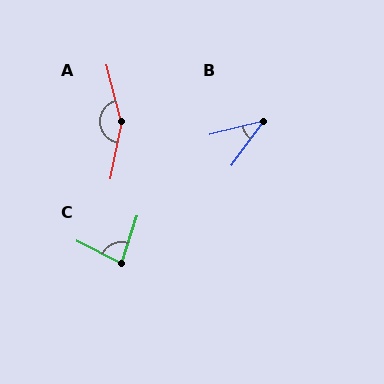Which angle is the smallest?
B, at approximately 40 degrees.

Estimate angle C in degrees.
Approximately 82 degrees.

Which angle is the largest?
A, at approximately 154 degrees.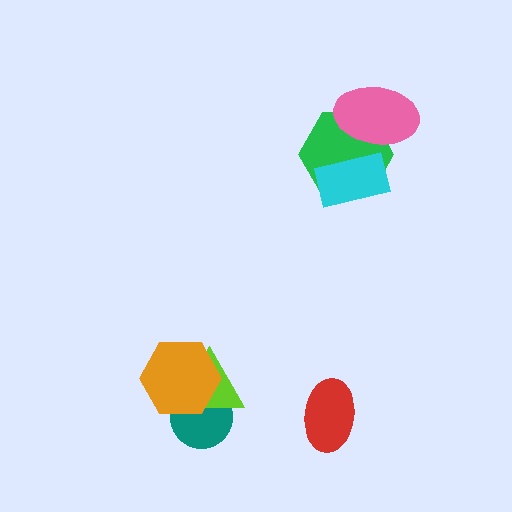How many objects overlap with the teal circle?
2 objects overlap with the teal circle.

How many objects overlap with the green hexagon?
2 objects overlap with the green hexagon.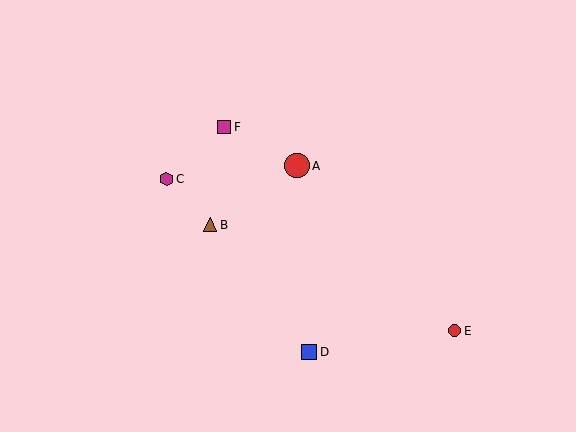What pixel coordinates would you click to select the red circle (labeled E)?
Click at (455, 331) to select the red circle E.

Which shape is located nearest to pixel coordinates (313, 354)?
The blue square (labeled D) at (309, 352) is nearest to that location.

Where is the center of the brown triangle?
The center of the brown triangle is at (210, 225).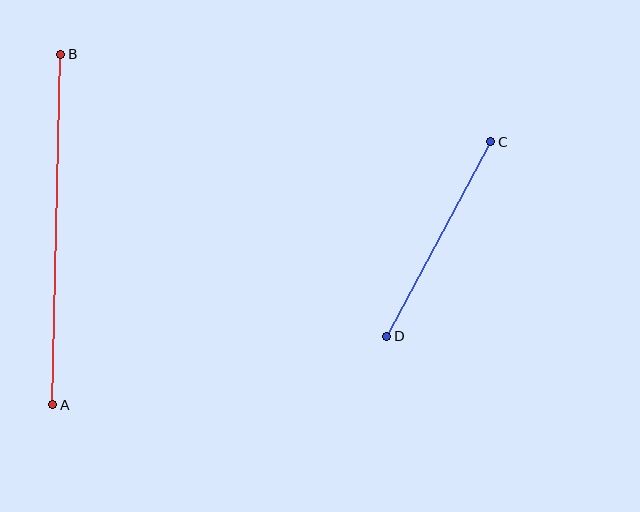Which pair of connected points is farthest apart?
Points A and B are farthest apart.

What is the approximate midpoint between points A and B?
The midpoint is at approximately (57, 230) pixels.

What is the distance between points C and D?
The distance is approximately 220 pixels.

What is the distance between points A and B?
The distance is approximately 350 pixels.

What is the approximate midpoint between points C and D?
The midpoint is at approximately (439, 239) pixels.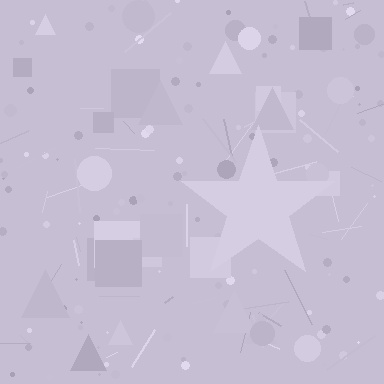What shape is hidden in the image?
A star is hidden in the image.